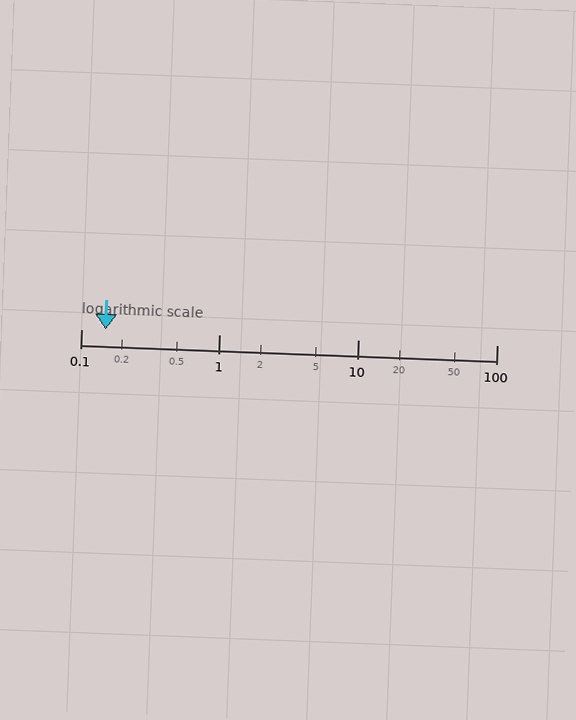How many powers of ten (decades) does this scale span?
The scale spans 3 decades, from 0.1 to 100.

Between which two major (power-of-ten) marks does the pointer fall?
The pointer is between 0.1 and 1.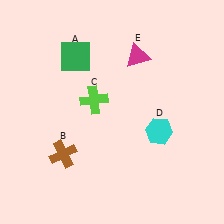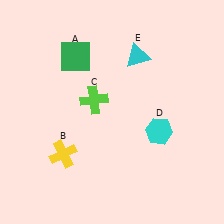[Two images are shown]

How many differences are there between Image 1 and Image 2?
There are 2 differences between the two images.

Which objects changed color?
B changed from brown to yellow. E changed from magenta to cyan.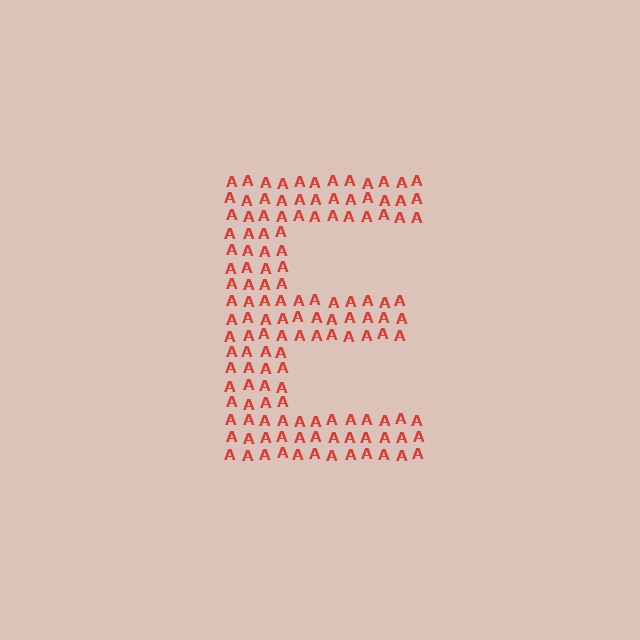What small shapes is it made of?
It is made of small letter A's.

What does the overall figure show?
The overall figure shows the letter E.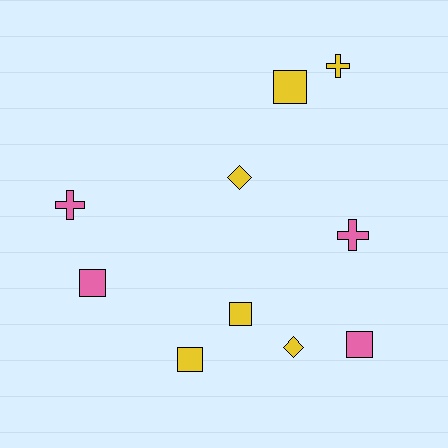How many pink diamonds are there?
There are no pink diamonds.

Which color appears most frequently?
Yellow, with 6 objects.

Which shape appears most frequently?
Square, with 5 objects.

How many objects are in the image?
There are 10 objects.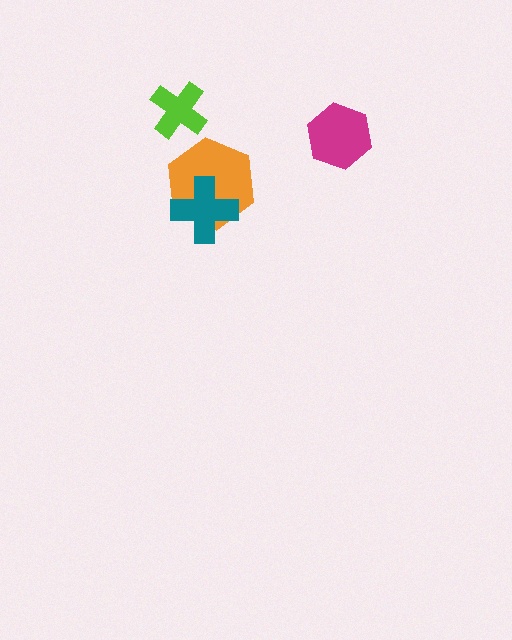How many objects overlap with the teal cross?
1 object overlaps with the teal cross.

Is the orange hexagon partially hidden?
Yes, it is partially covered by another shape.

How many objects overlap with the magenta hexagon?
0 objects overlap with the magenta hexagon.